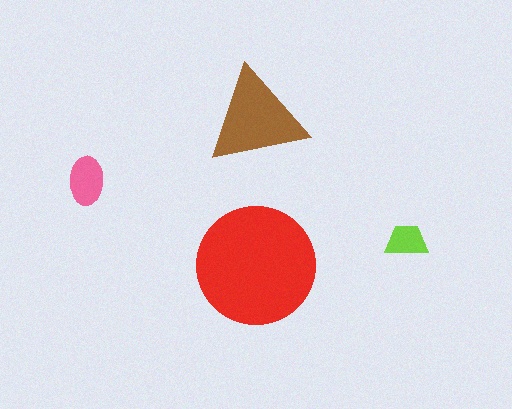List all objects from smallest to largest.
The lime trapezoid, the pink ellipse, the brown triangle, the red circle.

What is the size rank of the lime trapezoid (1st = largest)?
4th.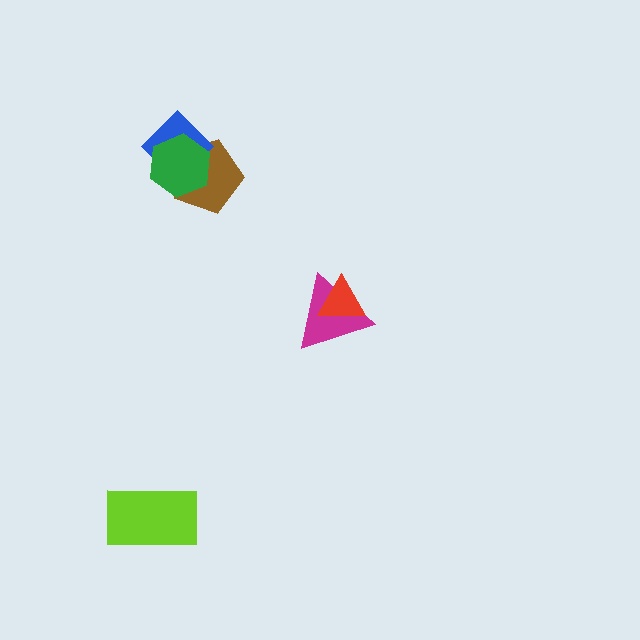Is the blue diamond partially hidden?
Yes, it is partially covered by another shape.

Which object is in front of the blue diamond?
The green hexagon is in front of the blue diamond.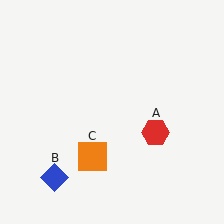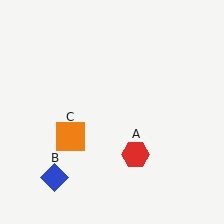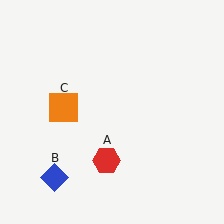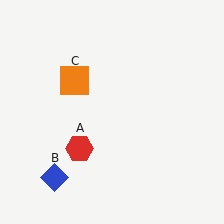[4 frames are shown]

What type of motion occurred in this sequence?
The red hexagon (object A), orange square (object C) rotated clockwise around the center of the scene.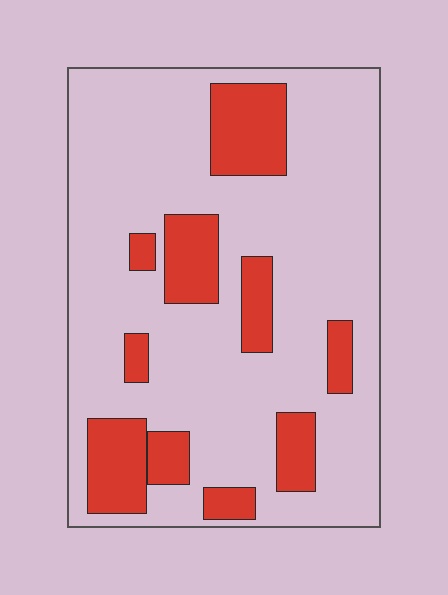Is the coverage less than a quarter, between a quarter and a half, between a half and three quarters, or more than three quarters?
Less than a quarter.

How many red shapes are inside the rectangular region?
10.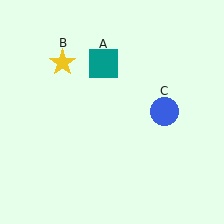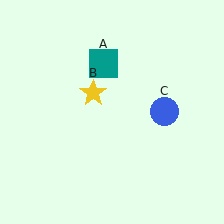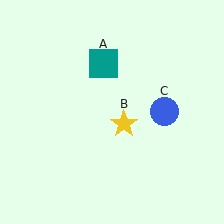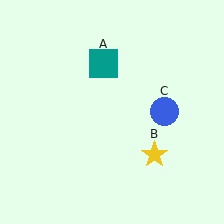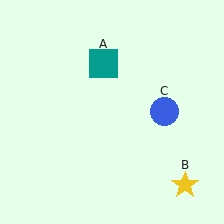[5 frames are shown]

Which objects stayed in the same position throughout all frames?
Teal square (object A) and blue circle (object C) remained stationary.